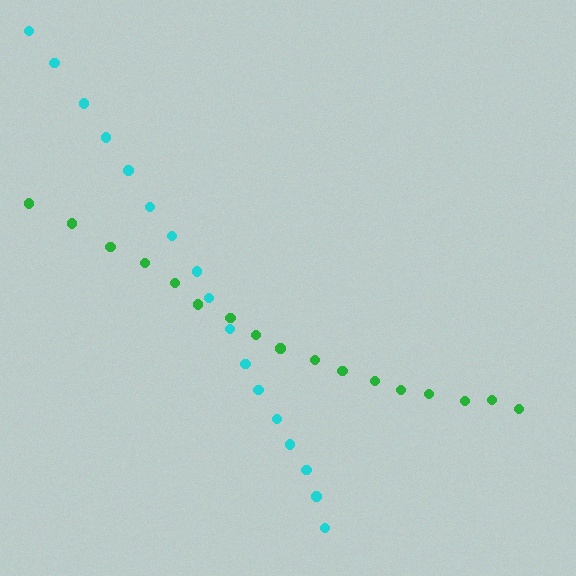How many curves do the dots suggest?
There are 2 distinct paths.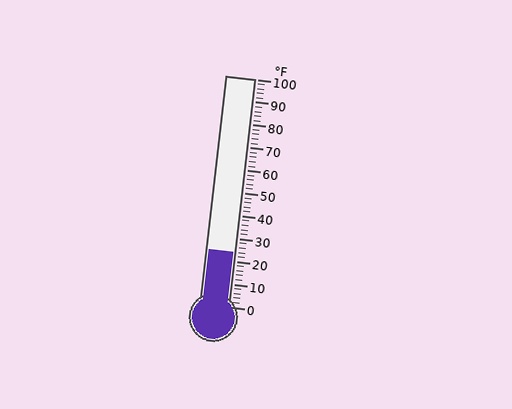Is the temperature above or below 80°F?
The temperature is below 80°F.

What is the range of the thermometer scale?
The thermometer scale ranges from 0°F to 100°F.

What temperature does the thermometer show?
The thermometer shows approximately 24°F.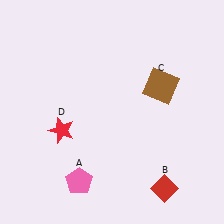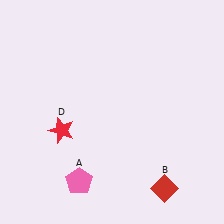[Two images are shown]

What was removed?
The brown square (C) was removed in Image 2.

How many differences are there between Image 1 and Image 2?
There is 1 difference between the two images.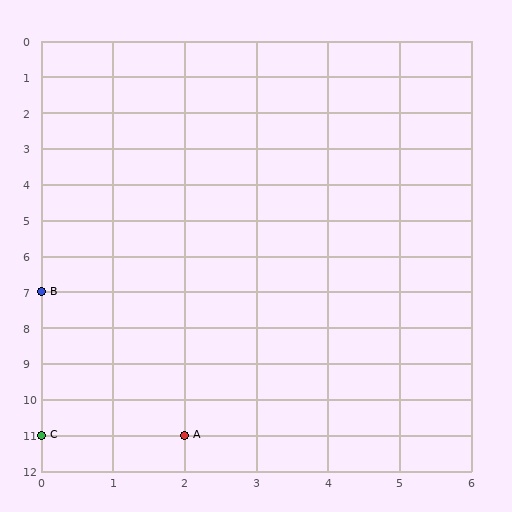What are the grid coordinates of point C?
Point C is at grid coordinates (0, 11).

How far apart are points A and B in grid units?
Points A and B are 2 columns and 4 rows apart (about 4.5 grid units diagonally).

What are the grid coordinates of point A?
Point A is at grid coordinates (2, 11).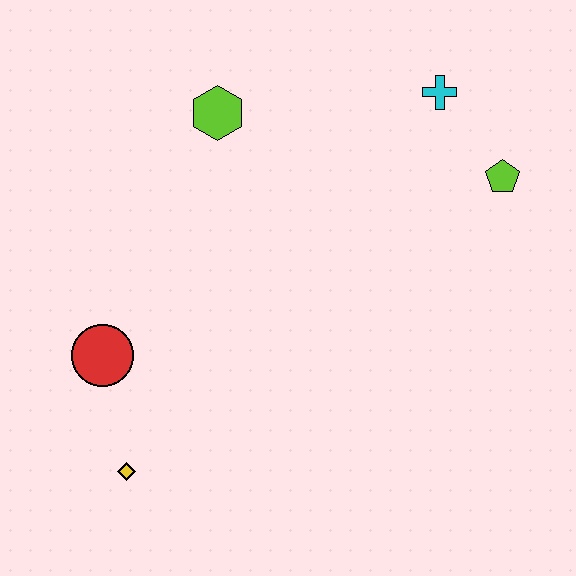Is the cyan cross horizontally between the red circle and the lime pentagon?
Yes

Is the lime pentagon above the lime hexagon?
No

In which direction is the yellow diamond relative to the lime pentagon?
The yellow diamond is to the left of the lime pentagon.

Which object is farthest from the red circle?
The lime pentagon is farthest from the red circle.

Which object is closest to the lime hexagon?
The cyan cross is closest to the lime hexagon.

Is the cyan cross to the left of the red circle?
No